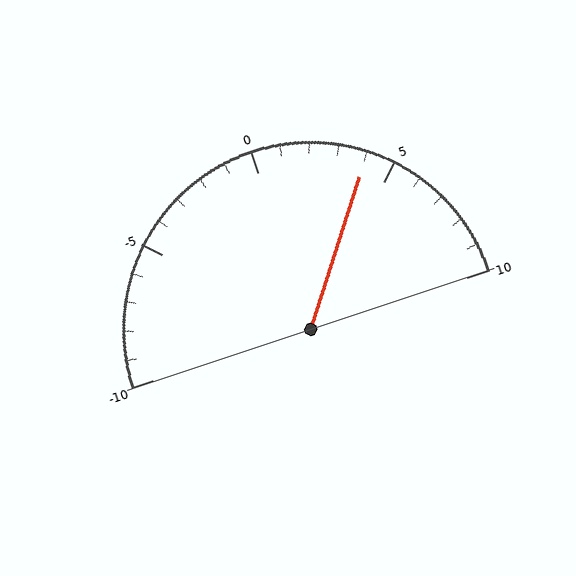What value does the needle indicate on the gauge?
The needle indicates approximately 4.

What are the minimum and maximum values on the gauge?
The gauge ranges from -10 to 10.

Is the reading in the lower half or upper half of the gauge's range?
The reading is in the upper half of the range (-10 to 10).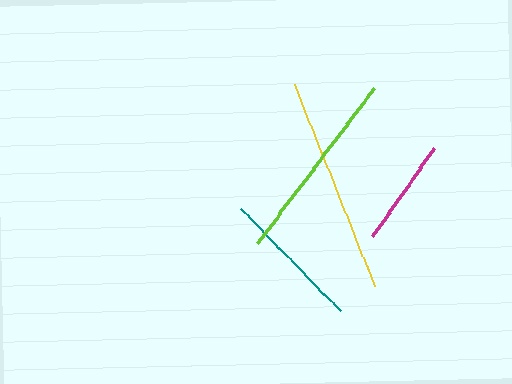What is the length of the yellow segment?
The yellow segment is approximately 218 pixels long.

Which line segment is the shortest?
The magenta line is the shortest at approximately 108 pixels.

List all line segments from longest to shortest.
From longest to shortest: yellow, lime, teal, magenta.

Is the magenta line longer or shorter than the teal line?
The teal line is longer than the magenta line.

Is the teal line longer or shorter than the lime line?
The lime line is longer than the teal line.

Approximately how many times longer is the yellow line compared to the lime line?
The yellow line is approximately 1.1 times the length of the lime line.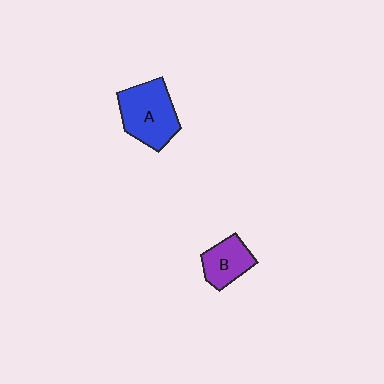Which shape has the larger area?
Shape A (blue).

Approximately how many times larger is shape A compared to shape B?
Approximately 1.7 times.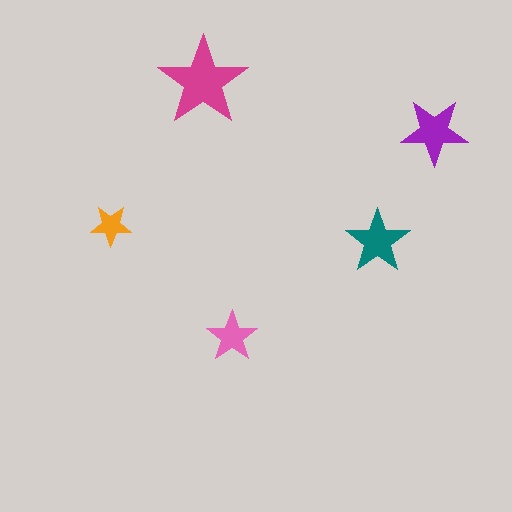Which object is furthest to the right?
The purple star is rightmost.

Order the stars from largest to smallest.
the magenta one, the purple one, the teal one, the pink one, the orange one.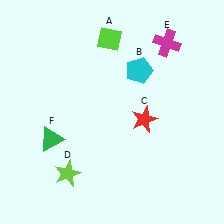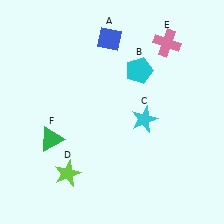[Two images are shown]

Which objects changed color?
A changed from lime to blue. C changed from red to cyan. E changed from magenta to pink.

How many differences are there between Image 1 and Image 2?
There are 3 differences between the two images.